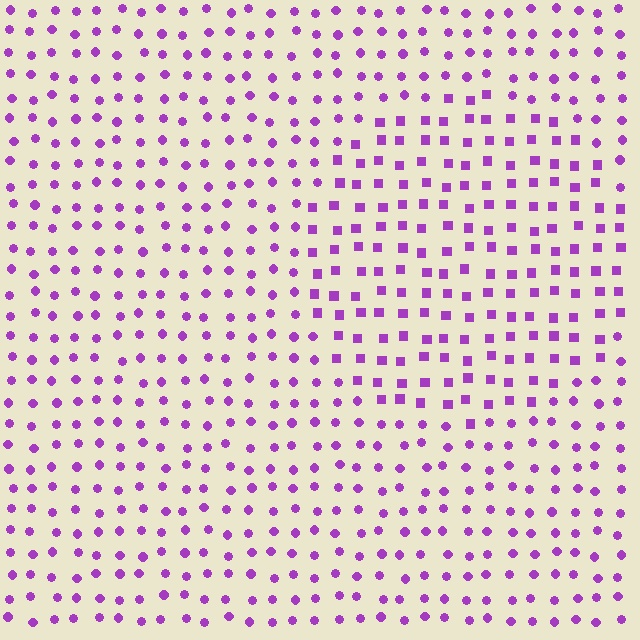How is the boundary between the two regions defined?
The boundary is defined by a change in element shape: squares inside vs. circles outside. All elements share the same color and spacing.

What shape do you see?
I see a circle.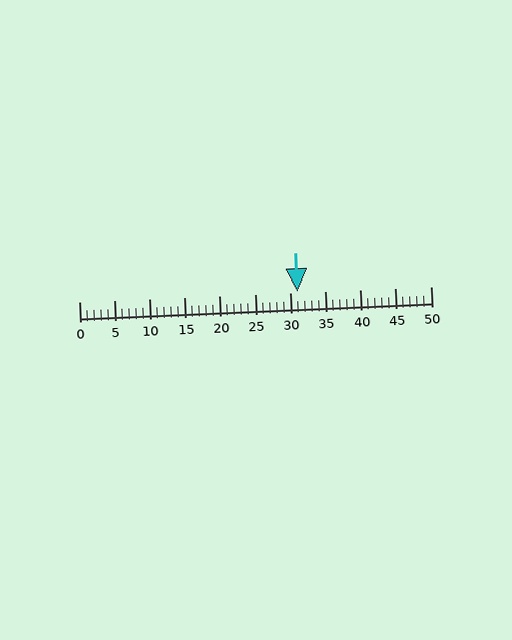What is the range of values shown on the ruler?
The ruler shows values from 0 to 50.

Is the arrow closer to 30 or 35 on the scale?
The arrow is closer to 30.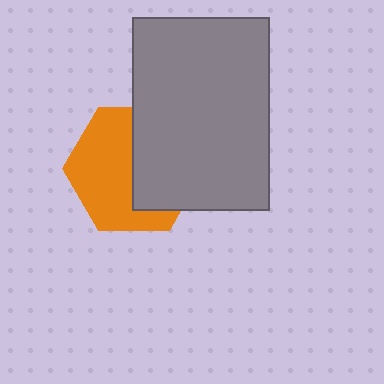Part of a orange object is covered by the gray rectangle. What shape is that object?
It is a hexagon.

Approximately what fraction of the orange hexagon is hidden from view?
Roughly 46% of the orange hexagon is hidden behind the gray rectangle.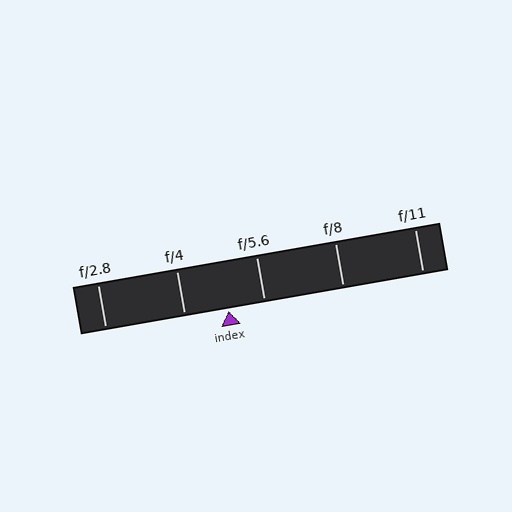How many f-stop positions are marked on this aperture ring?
There are 5 f-stop positions marked.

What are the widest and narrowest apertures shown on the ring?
The widest aperture shown is f/2.8 and the narrowest is f/11.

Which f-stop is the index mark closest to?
The index mark is closest to f/5.6.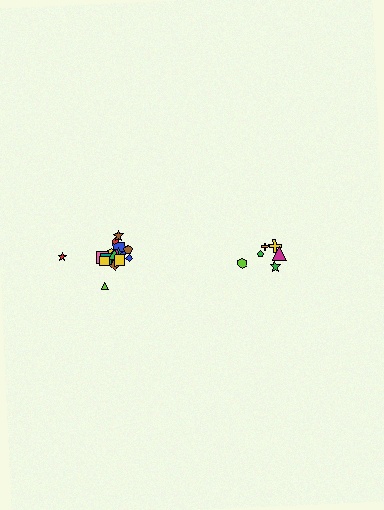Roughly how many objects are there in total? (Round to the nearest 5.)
Roughly 25 objects in total.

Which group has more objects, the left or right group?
The left group.